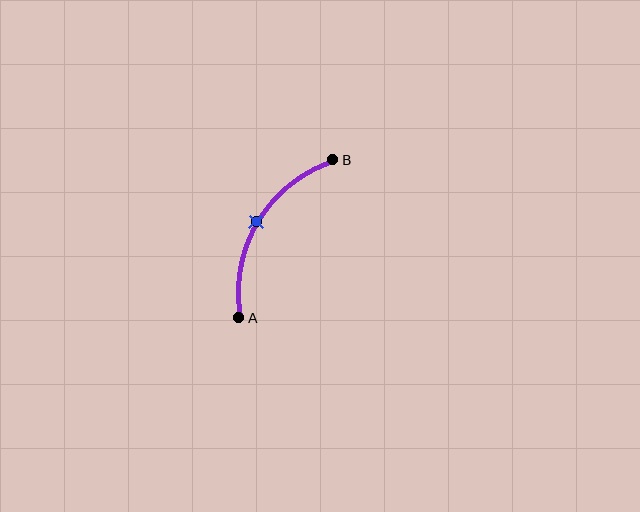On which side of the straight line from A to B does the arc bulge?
The arc bulges to the left of the straight line connecting A and B.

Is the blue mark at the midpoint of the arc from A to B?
Yes. The blue mark lies on the arc at equal arc-length from both A and B — it is the arc midpoint.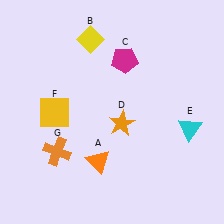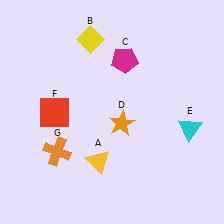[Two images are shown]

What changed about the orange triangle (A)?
In Image 1, A is orange. In Image 2, it changed to yellow.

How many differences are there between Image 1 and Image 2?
There are 2 differences between the two images.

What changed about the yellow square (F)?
In Image 1, F is yellow. In Image 2, it changed to red.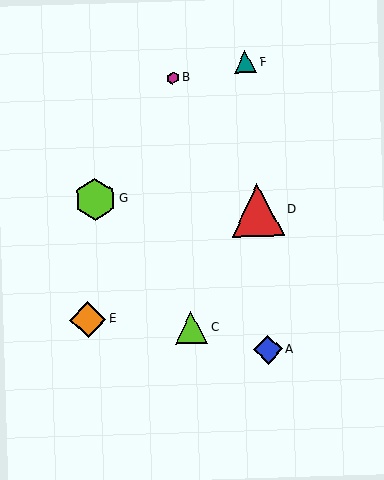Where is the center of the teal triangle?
The center of the teal triangle is at (245, 62).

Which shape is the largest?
The red triangle (labeled D) is the largest.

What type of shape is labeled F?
Shape F is a teal triangle.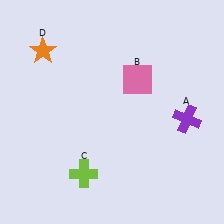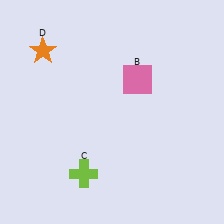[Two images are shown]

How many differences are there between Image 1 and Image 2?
There is 1 difference between the two images.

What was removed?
The purple cross (A) was removed in Image 2.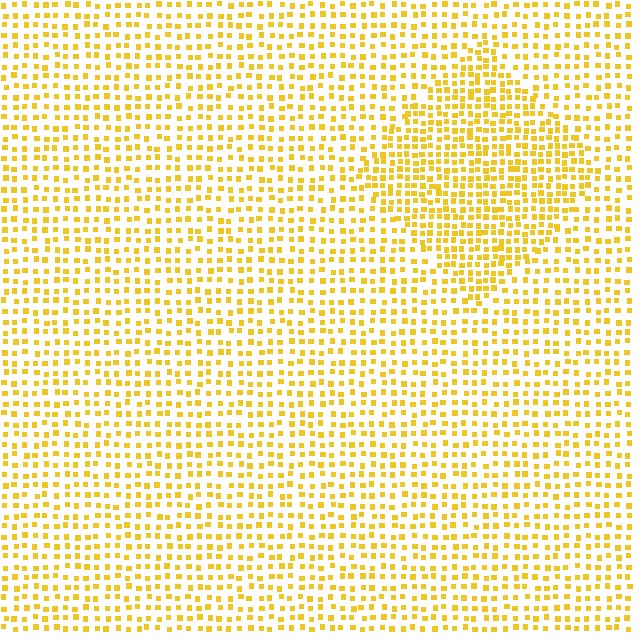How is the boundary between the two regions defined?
The boundary is defined by a change in element density (approximately 1.7x ratio). All elements are the same color, size, and shape.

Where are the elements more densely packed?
The elements are more densely packed inside the diamond boundary.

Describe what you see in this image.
The image contains small yellow elements arranged at two different densities. A diamond-shaped region is visible where the elements are more densely packed than the surrounding area.